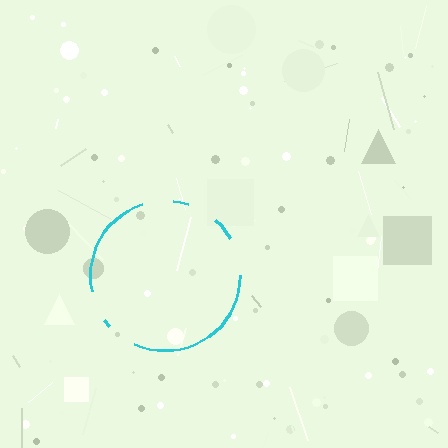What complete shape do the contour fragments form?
The contour fragments form a circle.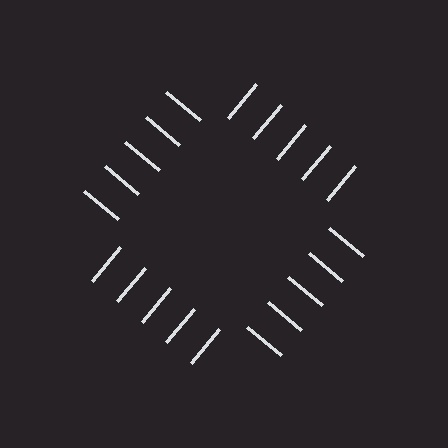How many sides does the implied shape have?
4 sides — the line-ends trace a square.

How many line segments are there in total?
20 — 5 along each of the 4 edges.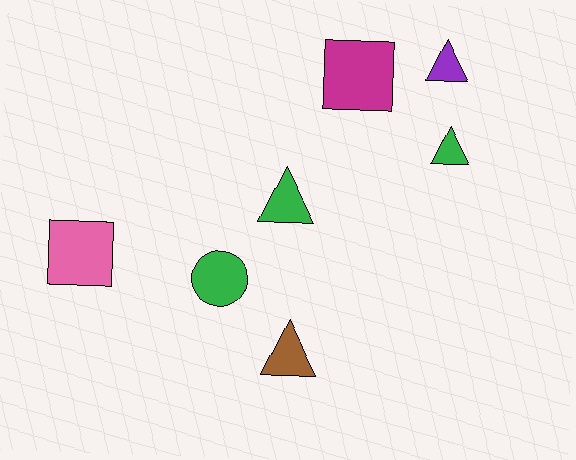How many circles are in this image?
There is 1 circle.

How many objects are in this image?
There are 7 objects.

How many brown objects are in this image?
There is 1 brown object.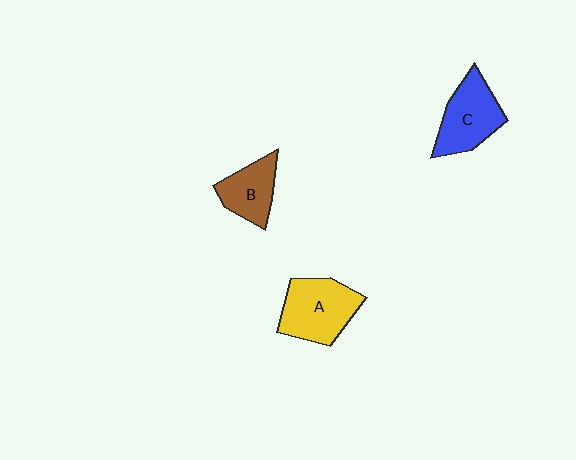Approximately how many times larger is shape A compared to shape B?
Approximately 1.5 times.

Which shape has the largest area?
Shape A (yellow).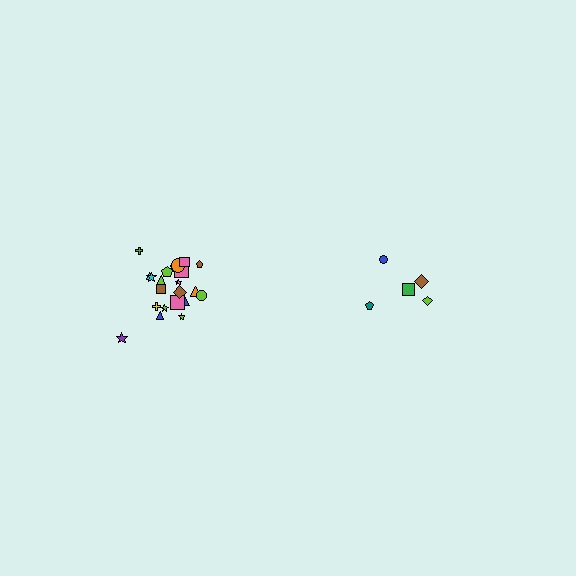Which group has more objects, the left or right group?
The left group.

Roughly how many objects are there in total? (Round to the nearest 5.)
Roughly 25 objects in total.